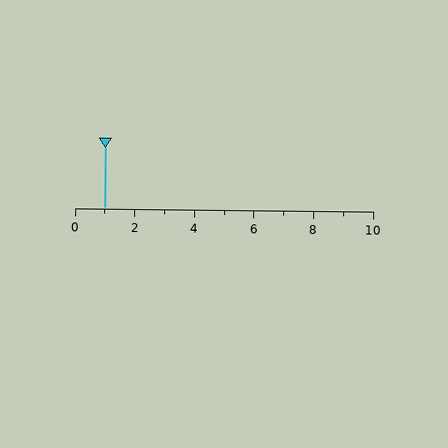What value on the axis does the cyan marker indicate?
The marker indicates approximately 1.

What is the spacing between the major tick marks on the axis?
The major ticks are spaced 2 apart.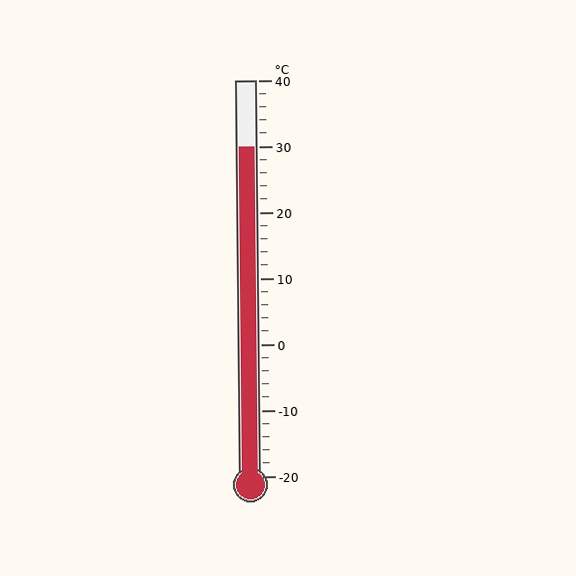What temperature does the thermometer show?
The thermometer shows approximately 30°C.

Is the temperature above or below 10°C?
The temperature is above 10°C.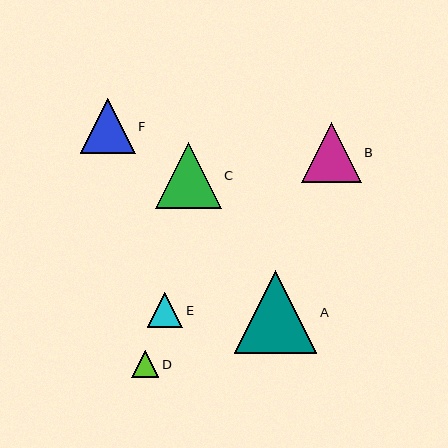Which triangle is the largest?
Triangle A is the largest with a size of approximately 82 pixels.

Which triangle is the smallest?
Triangle D is the smallest with a size of approximately 27 pixels.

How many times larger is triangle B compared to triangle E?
Triangle B is approximately 1.7 times the size of triangle E.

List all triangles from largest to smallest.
From largest to smallest: A, C, B, F, E, D.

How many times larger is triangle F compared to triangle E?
Triangle F is approximately 1.6 times the size of triangle E.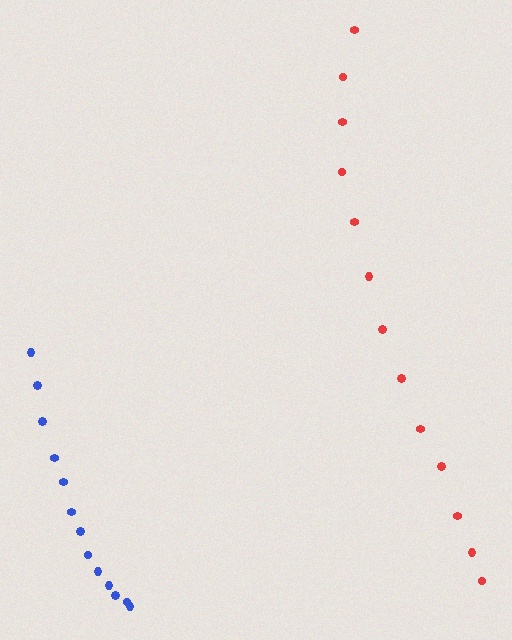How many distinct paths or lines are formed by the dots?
There are 2 distinct paths.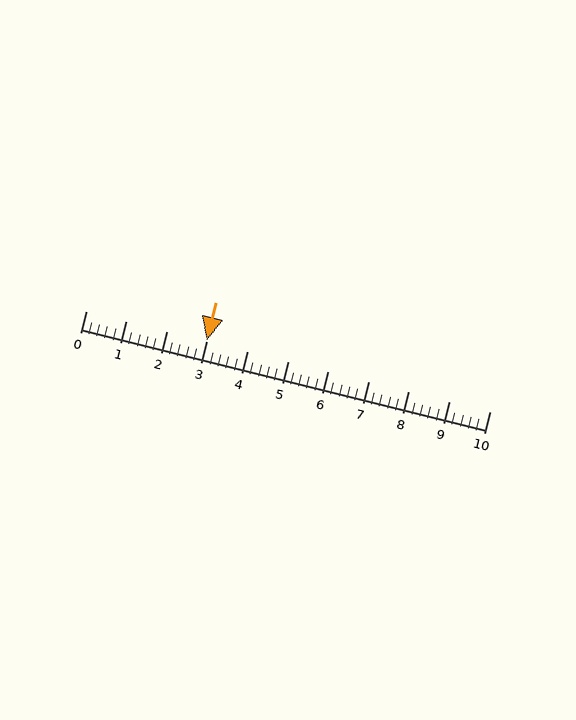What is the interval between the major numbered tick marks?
The major tick marks are spaced 1 units apart.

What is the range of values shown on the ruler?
The ruler shows values from 0 to 10.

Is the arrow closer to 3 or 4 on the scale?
The arrow is closer to 3.